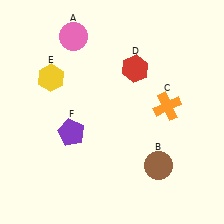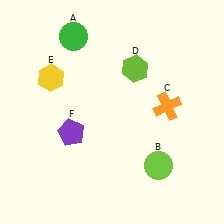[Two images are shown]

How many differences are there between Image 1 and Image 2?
There are 3 differences between the two images.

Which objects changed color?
A changed from pink to green. B changed from brown to lime. D changed from red to lime.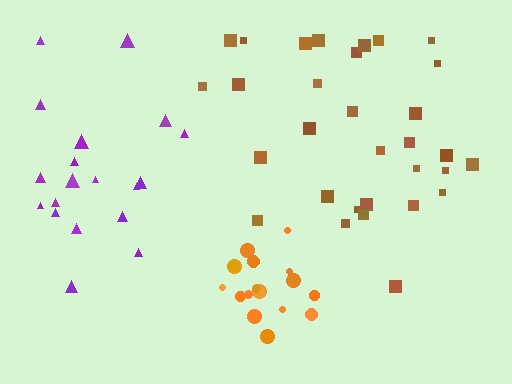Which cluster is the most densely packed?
Orange.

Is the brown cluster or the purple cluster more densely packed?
Brown.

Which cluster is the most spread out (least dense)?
Purple.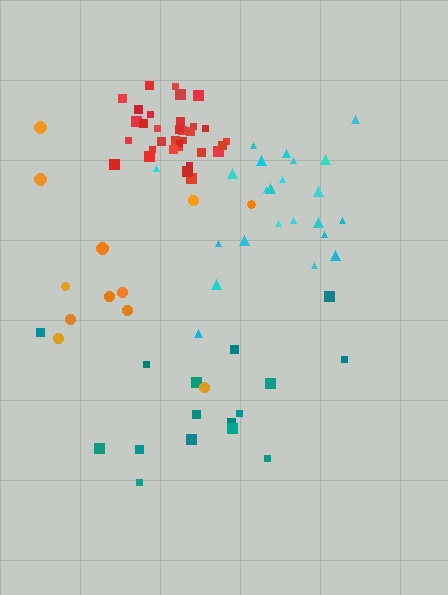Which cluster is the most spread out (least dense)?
Orange.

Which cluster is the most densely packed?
Red.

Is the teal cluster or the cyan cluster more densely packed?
Cyan.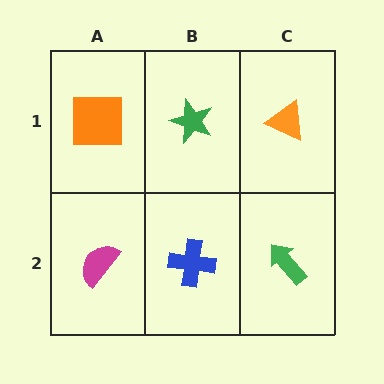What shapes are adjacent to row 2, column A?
An orange square (row 1, column A), a blue cross (row 2, column B).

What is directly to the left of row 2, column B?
A magenta semicircle.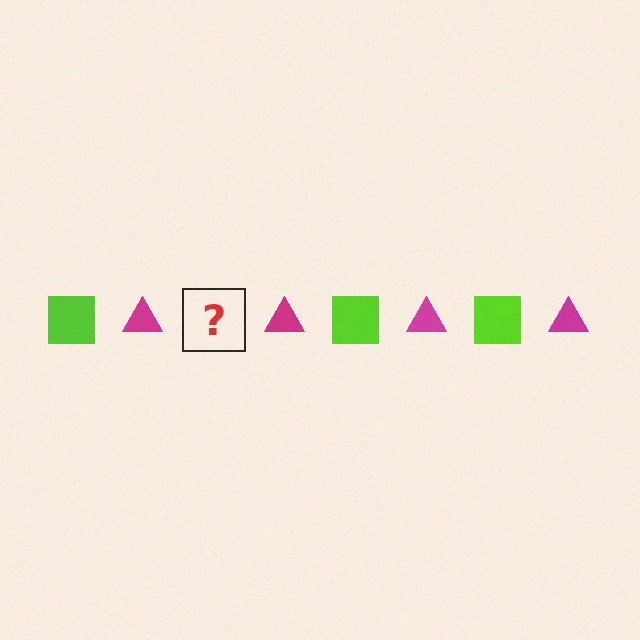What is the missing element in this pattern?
The missing element is a lime square.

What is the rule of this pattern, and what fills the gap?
The rule is that the pattern alternates between lime square and magenta triangle. The gap should be filled with a lime square.